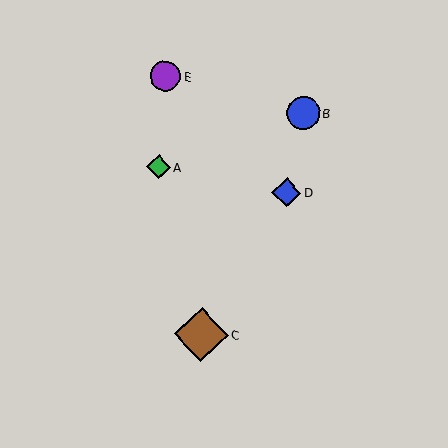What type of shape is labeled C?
Shape C is a brown diamond.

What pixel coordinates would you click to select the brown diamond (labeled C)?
Click at (201, 335) to select the brown diamond C.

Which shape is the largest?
The brown diamond (labeled C) is the largest.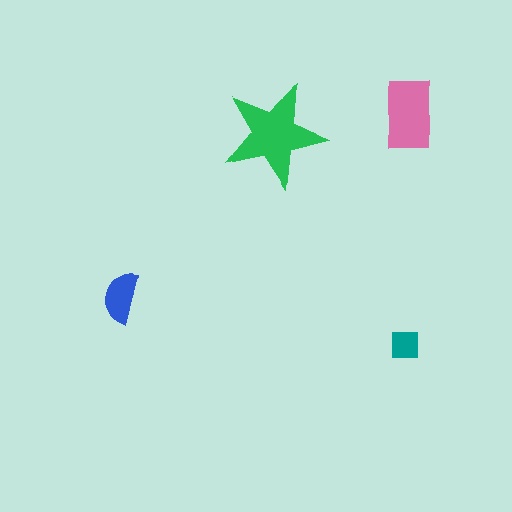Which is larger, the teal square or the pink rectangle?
The pink rectangle.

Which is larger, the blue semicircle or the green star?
The green star.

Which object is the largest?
The green star.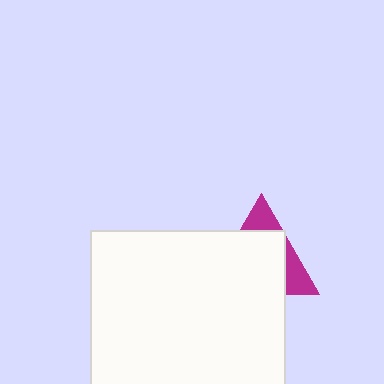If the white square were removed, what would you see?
You would see the complete magenta triangle.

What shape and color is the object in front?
The object in front is a white square.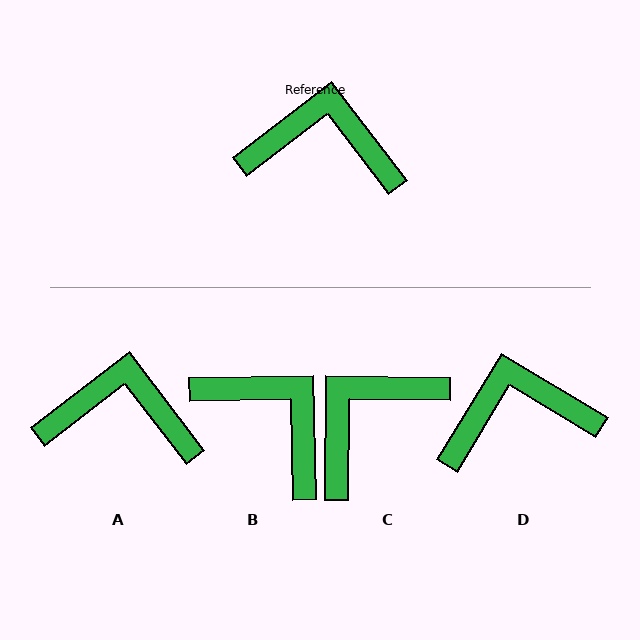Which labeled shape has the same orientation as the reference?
A.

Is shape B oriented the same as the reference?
No, it is off by about 36 degrees.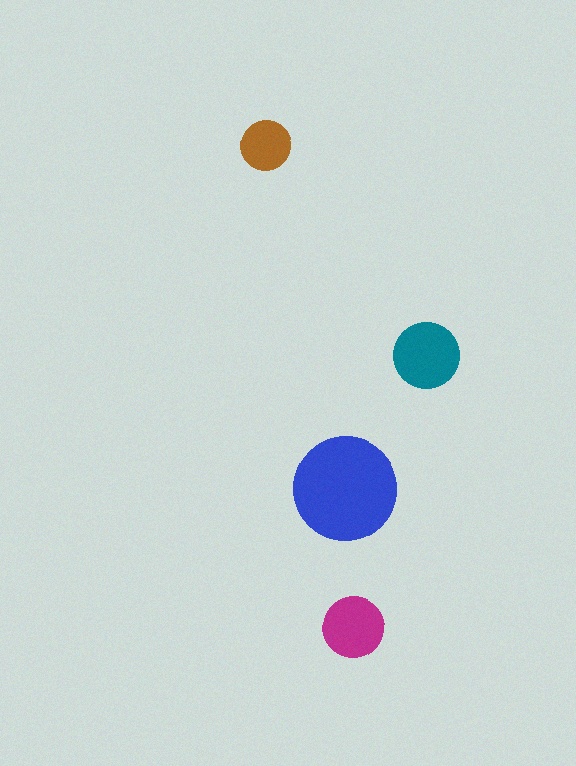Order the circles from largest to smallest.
the blue one, the teal one, the magenta one, the brown one.